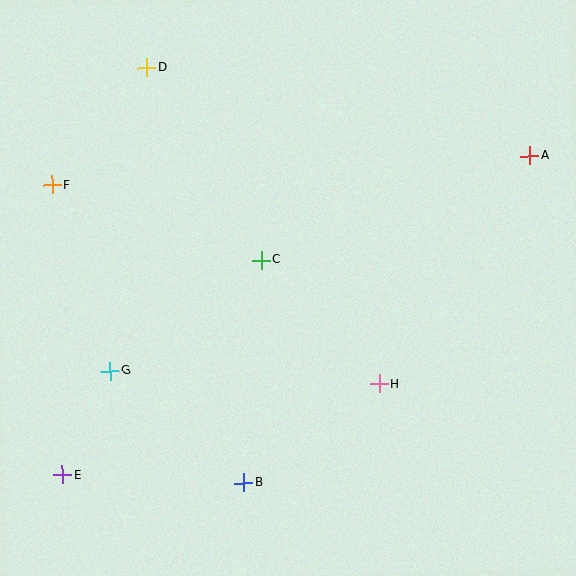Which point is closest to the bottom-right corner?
Point H is closest to the bottom-right corner.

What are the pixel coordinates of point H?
Point H is at (379, 384).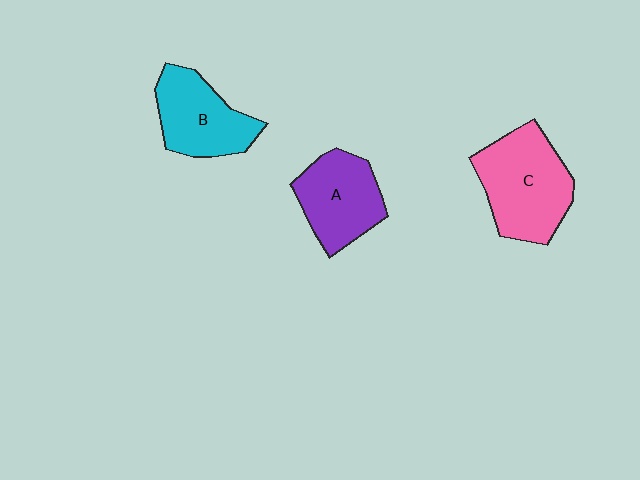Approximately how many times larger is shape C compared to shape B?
Approximately 1.3 times.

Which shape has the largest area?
Shape C (pink).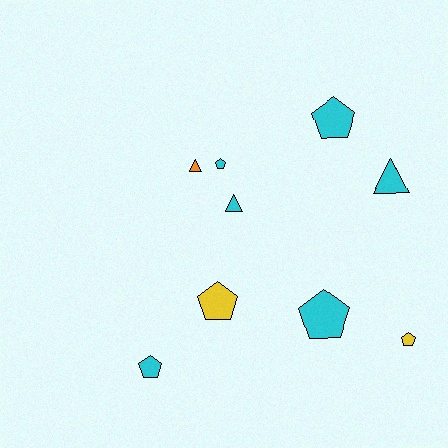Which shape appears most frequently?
Pentagon, with 6 objects.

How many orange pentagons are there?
There are no orange pentagons.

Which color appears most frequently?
Cyan, with 6 objects.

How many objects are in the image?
There are 9 objects.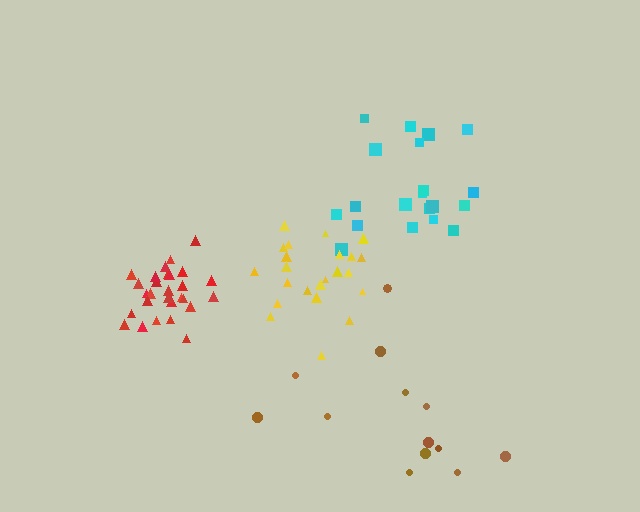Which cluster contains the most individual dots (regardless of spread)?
Red (28).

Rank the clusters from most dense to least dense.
red, yellow, cyan, brown.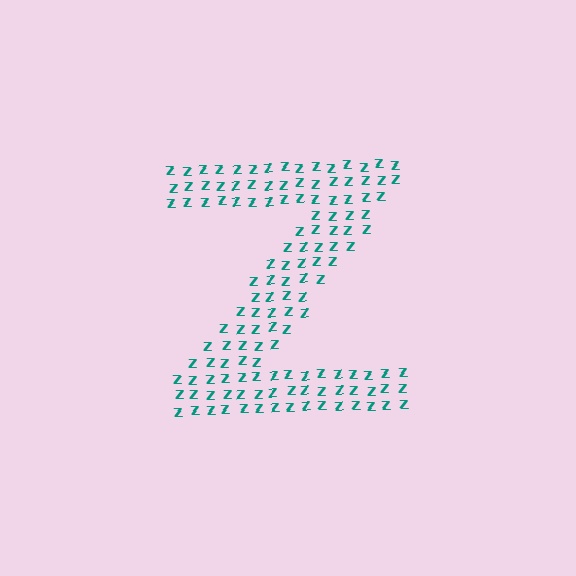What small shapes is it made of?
It is made of small letter Z's.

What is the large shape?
The large shape is the letter Z.